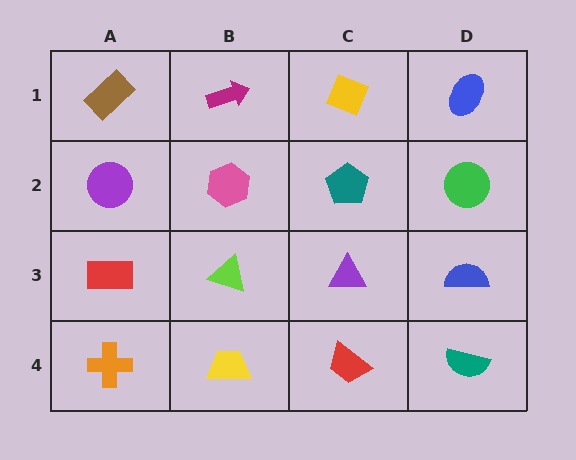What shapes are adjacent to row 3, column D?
A green circle (row 2, column D), a teal semicircle (row 4, column D), a purple triangle (row 3, column C).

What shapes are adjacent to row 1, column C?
A teal pentagon (row 2, column C), a magenta arrow (row 1, column B), a blue ellipse (row 1, column D).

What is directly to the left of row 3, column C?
A lime triangle.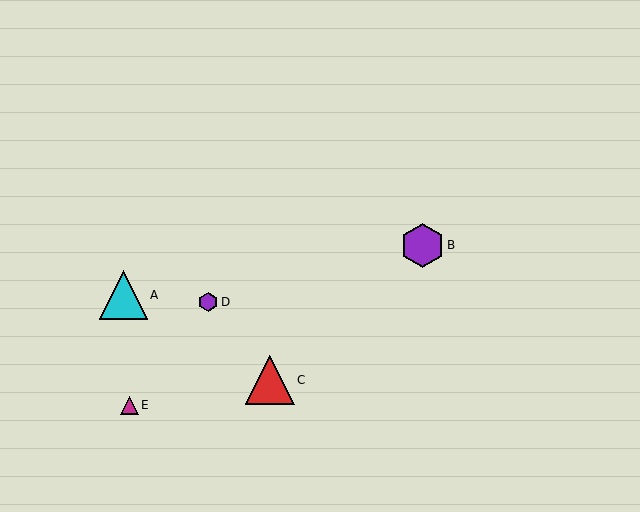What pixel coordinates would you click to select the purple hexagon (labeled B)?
Click at (422, 245) to select the purple hexagon B.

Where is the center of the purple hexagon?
The center of the purple hexagon is at (422, 245).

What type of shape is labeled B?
Shape B is a purple hexagon.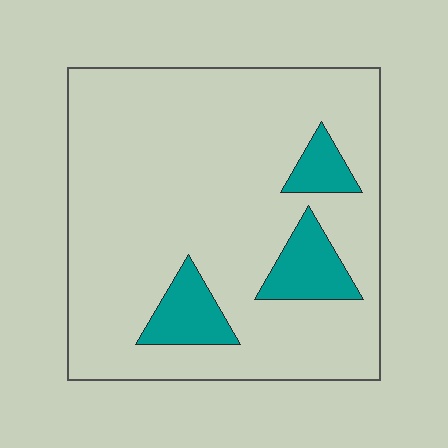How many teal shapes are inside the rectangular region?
3.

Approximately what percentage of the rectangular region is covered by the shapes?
Approximately 15%.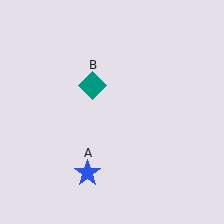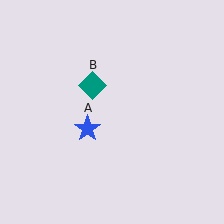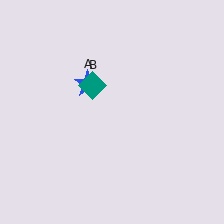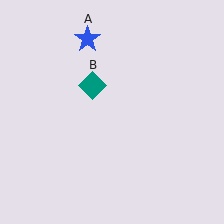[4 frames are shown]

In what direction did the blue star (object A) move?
The blue star (object A) moved up.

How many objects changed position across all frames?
1 object changed position: blue star (object A).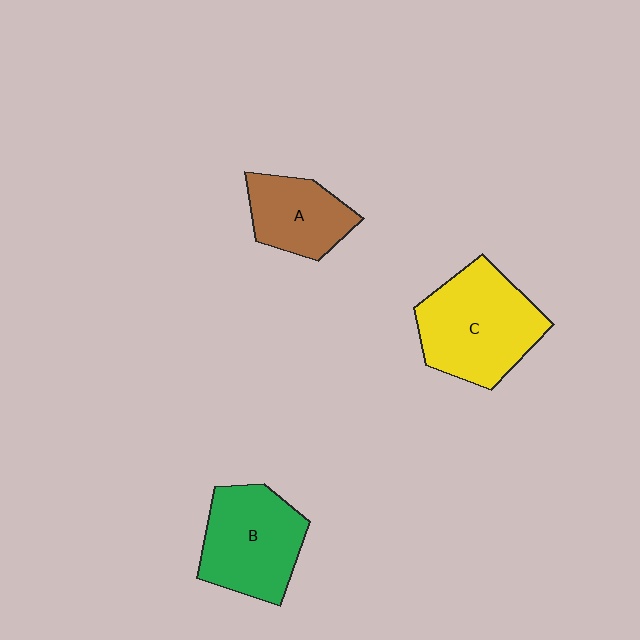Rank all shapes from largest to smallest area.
From largest to smallest: C (yellow), B (green), A (brown).